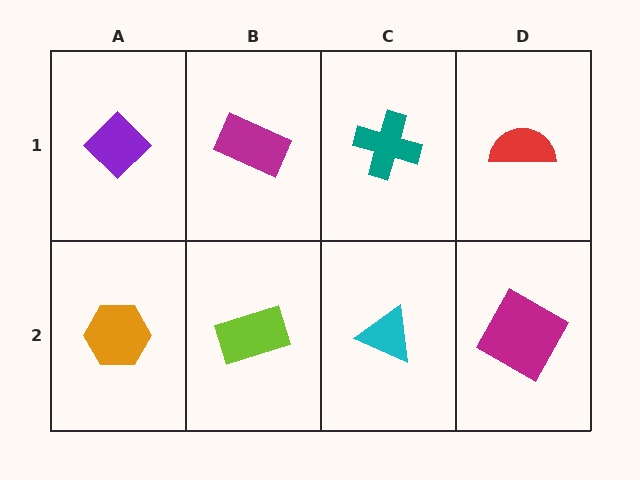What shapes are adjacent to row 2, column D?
A red semicircle (row 1, column D), a cyan triangle (row 2, column C).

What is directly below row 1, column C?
A cyan triangle.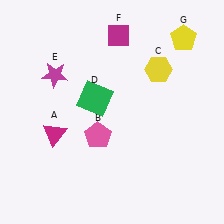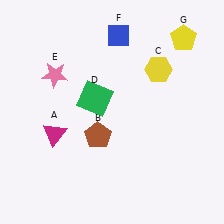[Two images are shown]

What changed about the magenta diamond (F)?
In Image 1, F is magenta. In Image 2, it changed to blue.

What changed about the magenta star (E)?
In Image 1, E is magenta. In Image 2, it changed to pink.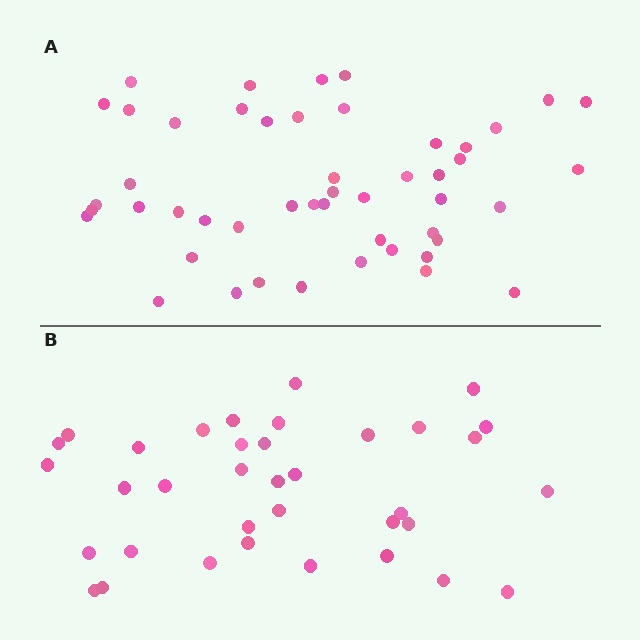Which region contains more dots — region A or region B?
Region A (the top region) has more dots.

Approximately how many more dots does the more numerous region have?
Region A has approximately 15 more dots than region B.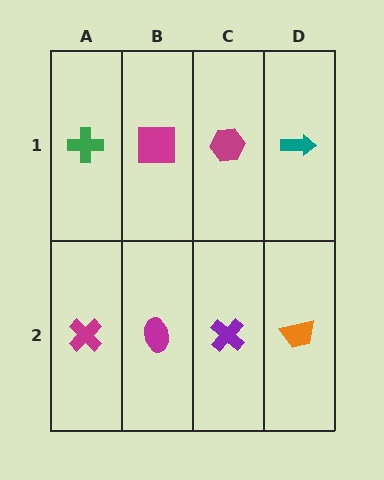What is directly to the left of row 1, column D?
A magenta hexagon.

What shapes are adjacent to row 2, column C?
A magenta hexagon (row 1, column C), a magenta ellipse (row 2, column B), an orange trapezoid (row 2, column D).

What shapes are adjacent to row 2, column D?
A teal arrow (row 1, column D), a purple cross (row 2, column C).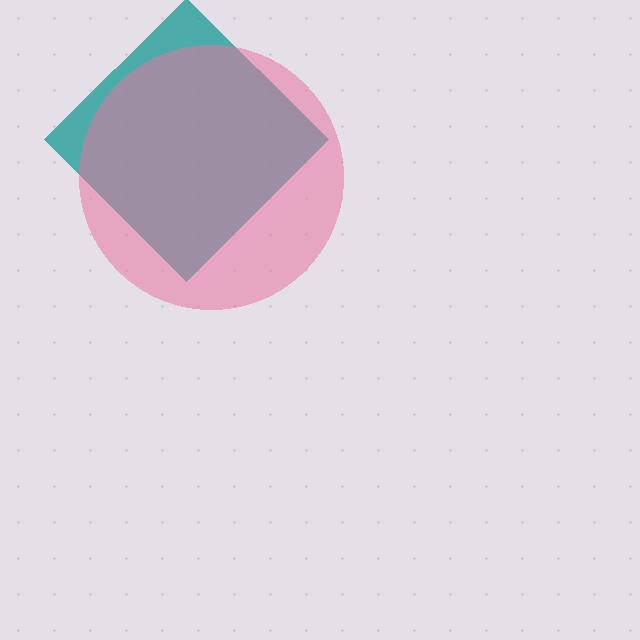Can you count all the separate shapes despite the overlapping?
Yes, there are 2 separate shapes.